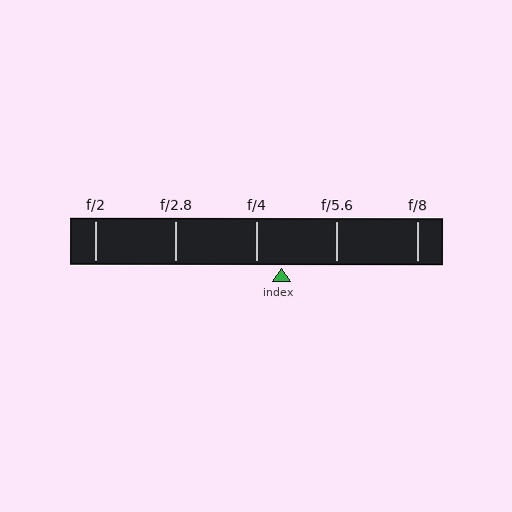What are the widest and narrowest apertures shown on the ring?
The widest aperture shown is f/2 and the narrowest is f/8.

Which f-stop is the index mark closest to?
The index mark is closest to f/4.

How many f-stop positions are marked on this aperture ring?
There are 5 f-stop positions marked.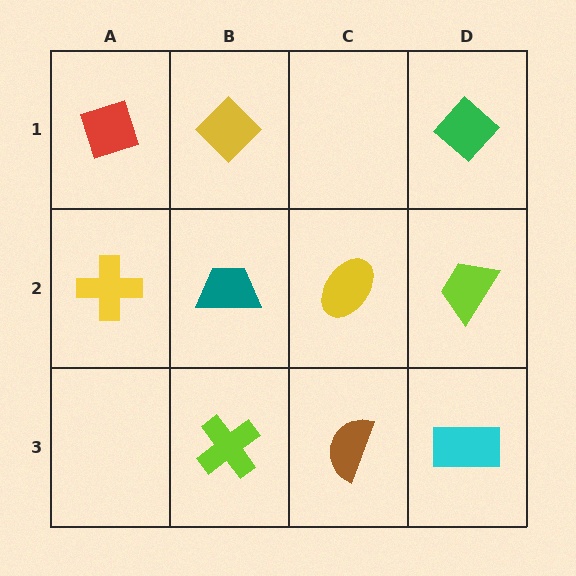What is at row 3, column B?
A lime cross.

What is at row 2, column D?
A lime trapezoid.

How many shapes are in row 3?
3 shapes.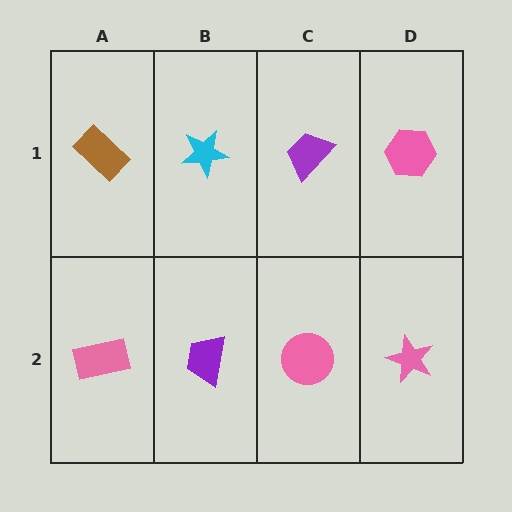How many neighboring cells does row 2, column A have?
2.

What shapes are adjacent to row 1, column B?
A purple trapezoid (row 2, column B), a brown rectangle (row 1, column A), a purple trapezoid (row 1, column C).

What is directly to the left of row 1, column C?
A cyan star.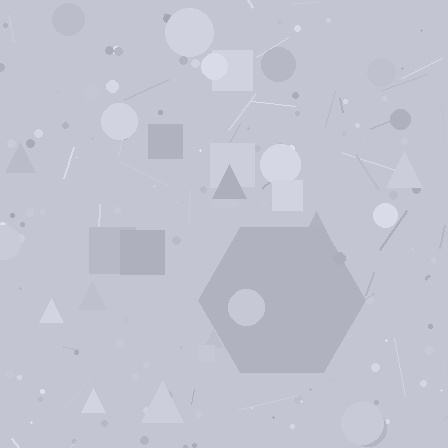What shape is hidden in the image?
A hexagon is hidden in the image.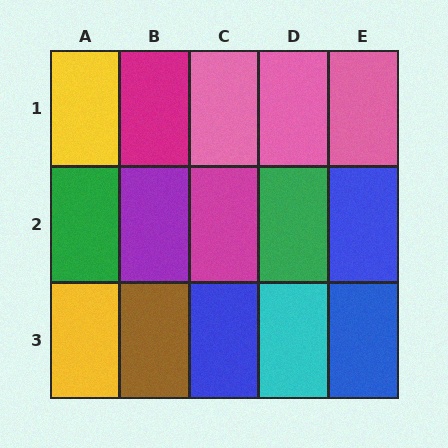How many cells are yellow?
2 cells are yellow.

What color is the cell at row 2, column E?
Blue.